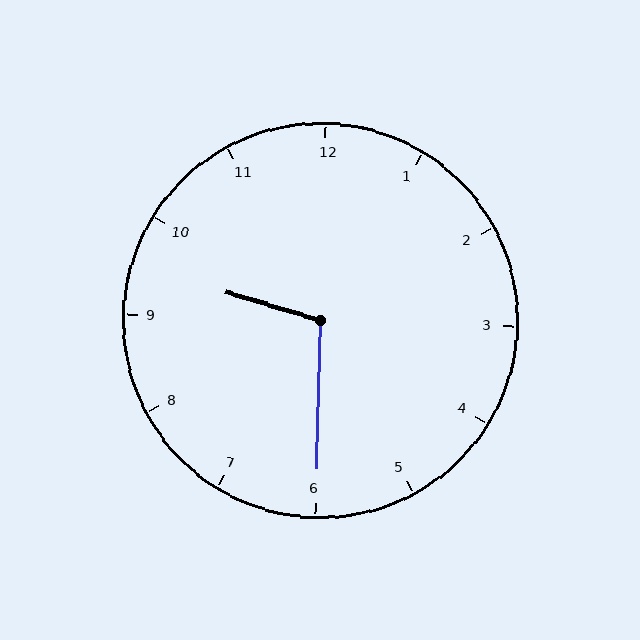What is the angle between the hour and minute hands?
Approximately 105 degrees.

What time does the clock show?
9:30.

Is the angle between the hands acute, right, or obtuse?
It is obtuse.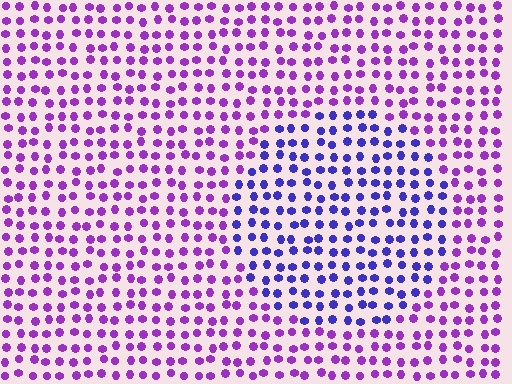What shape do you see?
I see a circle.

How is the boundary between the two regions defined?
The boundary is defined purely by a slight shift in hue (about 40 degrees). Spacing, size, and orientation are identical on both sides.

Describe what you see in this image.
The image is filled with small purple elements in a uniform arrangement. A circle-shaped region is visible where the elements are tinted to a slightly different hue, forming a subtle color boundary.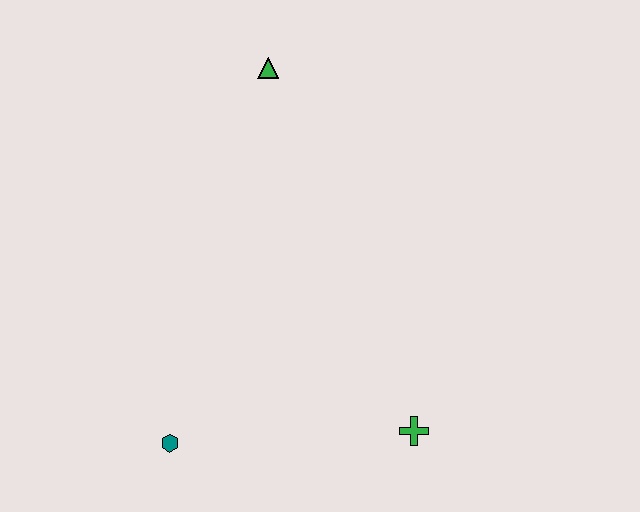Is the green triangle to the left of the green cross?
Yes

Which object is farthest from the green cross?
The green triangle is farthest from the green cross.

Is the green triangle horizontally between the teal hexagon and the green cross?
Yes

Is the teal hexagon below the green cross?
Yes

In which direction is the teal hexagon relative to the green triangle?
The teal hexagon is below the green triangle.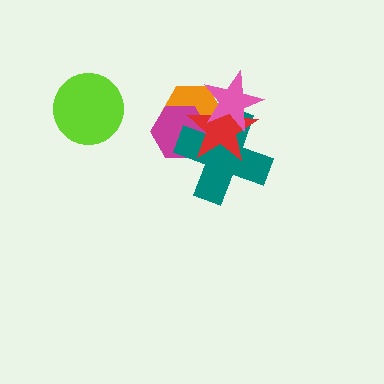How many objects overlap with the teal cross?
4 objects overlap with the teal cross.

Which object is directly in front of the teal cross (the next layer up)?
The red star is directly in front of the teal cross.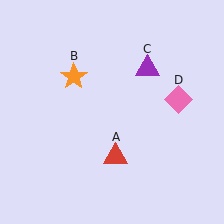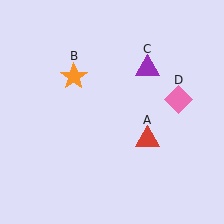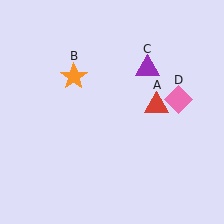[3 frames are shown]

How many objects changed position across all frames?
1 object changed position: red triangle (object A).